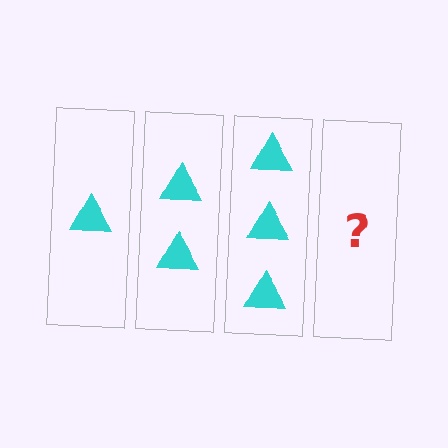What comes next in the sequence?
The next element should be 4 triangles.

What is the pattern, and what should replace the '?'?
The pattern is that each step adds one more triangle. The '?' should be 4 triangles.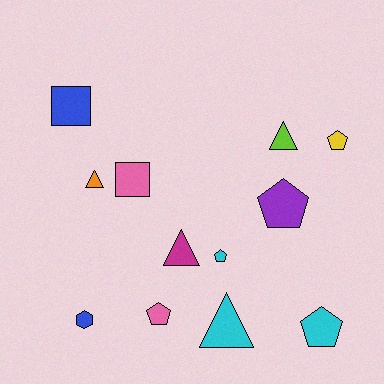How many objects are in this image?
There are 12 objects.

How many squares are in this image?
There are 2 squares.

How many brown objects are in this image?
There are no brown objects.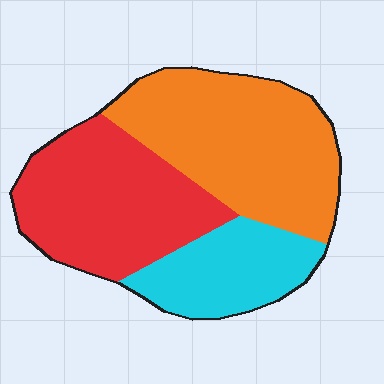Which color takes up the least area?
Cyan, at roughly 20%.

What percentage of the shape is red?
Red covers roughly 35% of the shape.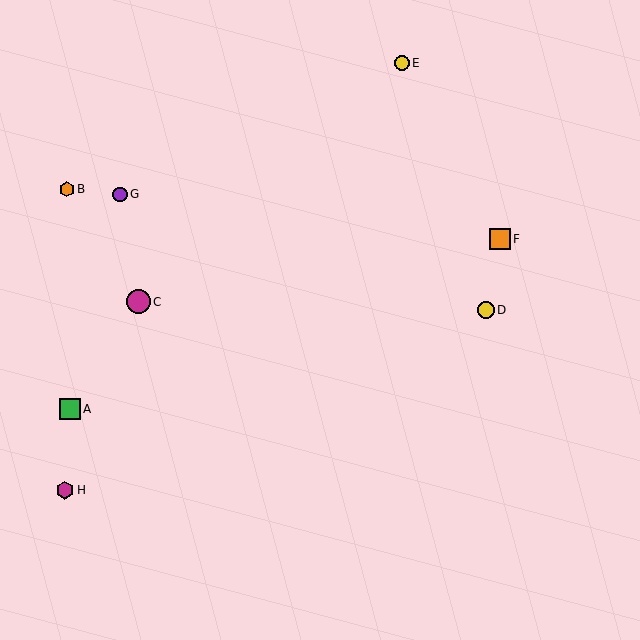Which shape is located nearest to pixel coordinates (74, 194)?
The orange hexagon (labeled B) at (67, 189) is nearest to that location.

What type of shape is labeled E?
Shape E is a yellow circle.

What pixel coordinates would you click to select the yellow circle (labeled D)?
Click at (486, 310) to select the yellow circle D.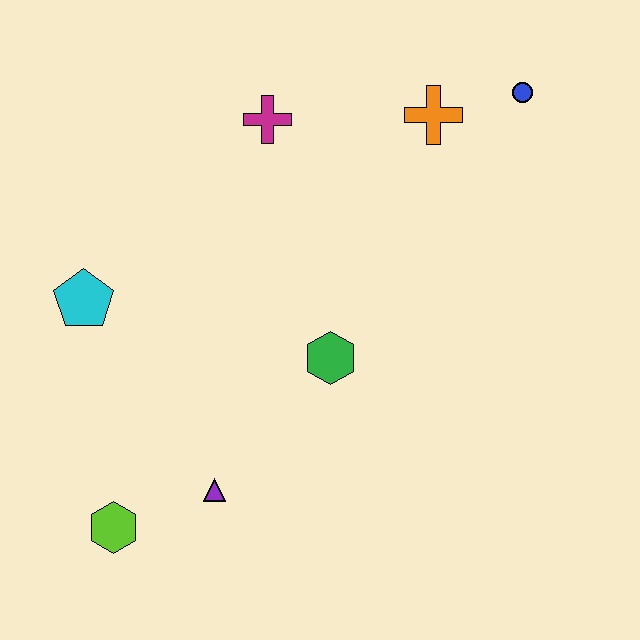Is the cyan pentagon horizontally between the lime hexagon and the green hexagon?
No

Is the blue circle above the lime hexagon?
Yes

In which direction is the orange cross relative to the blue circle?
The orange cross is to the left of the blue circle.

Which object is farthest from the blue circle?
The lime hexagon is farthest from the blue circle.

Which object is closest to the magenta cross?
The orange cross is closest to the magenta cross.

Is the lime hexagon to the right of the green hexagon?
No